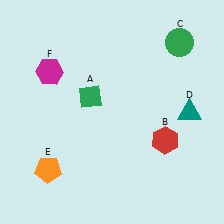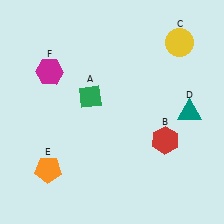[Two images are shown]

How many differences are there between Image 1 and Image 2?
There is 1 difference between the two images.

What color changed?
The circle (C) changed from green in Image 1 to yellow in Image 2.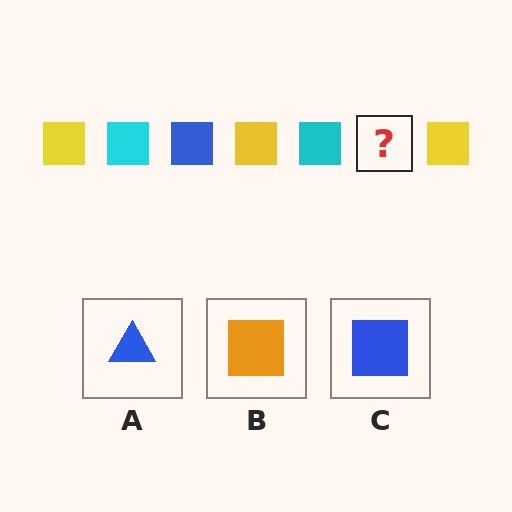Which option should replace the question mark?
Option C.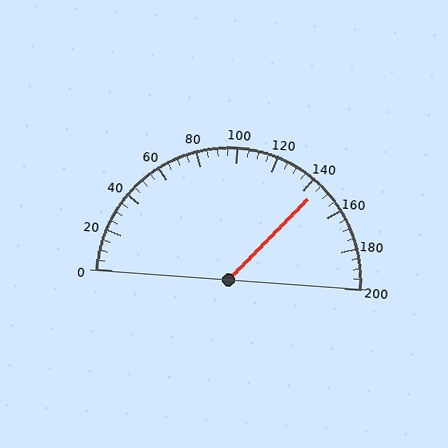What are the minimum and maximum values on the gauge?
The gauge ranges from 0 to 200.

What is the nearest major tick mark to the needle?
The nearest major tick mark is 140.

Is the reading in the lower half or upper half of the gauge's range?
The reading is in the upper half of the range (0 to 200).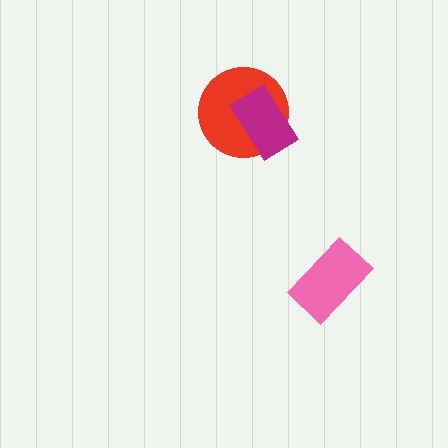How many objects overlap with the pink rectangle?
0 objects overlap with the pink rectangle.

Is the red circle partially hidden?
Yes, it is partially covered by another shape.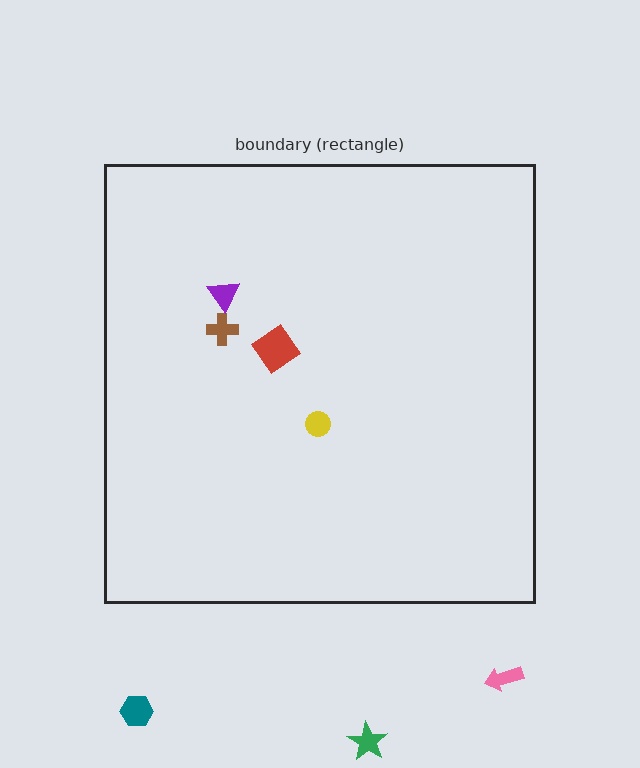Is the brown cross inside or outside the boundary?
Inside.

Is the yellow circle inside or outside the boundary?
Inside.